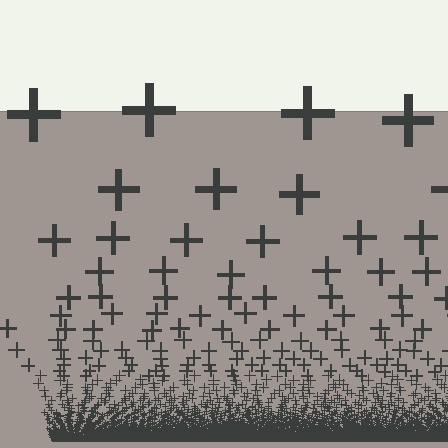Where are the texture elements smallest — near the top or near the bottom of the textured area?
Near the bottom.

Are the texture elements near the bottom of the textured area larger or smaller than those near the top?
Smaller. The gradient is inverted — elements near the bottom are smaller and denser.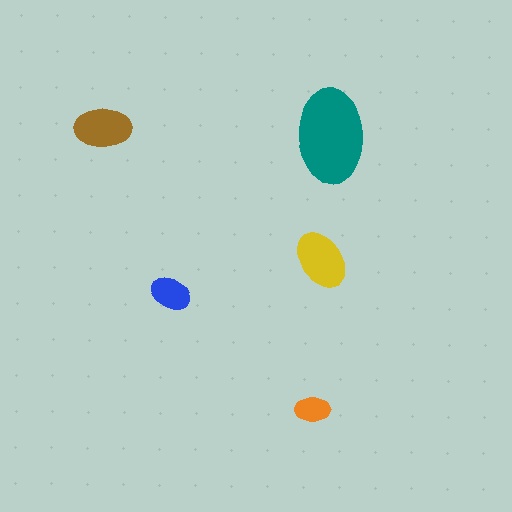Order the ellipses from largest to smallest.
the teal one, the yellow one, the brown one, the blue one, the orange one.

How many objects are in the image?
There are 5 objects in the image.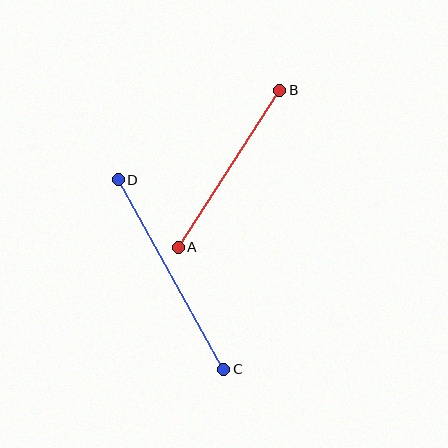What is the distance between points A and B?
The distance is approximately 187 pixels.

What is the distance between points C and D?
The distance is approximately 217 pixels.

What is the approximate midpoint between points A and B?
The midpoint is at approximately (229, 169) pixels.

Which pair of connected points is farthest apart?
Points C and D are farthest apart.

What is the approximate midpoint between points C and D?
The midpoint is at approximately (171, 275) pixels.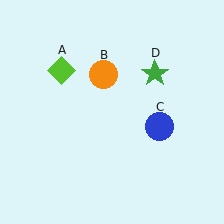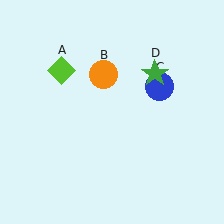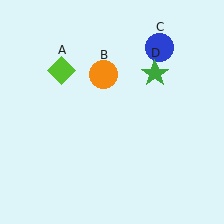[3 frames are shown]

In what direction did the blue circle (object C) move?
The blue circle (object C) moved up.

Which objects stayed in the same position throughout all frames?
Lime diamond (object A) and orange circle (object B) and green star (object D) remained stationary.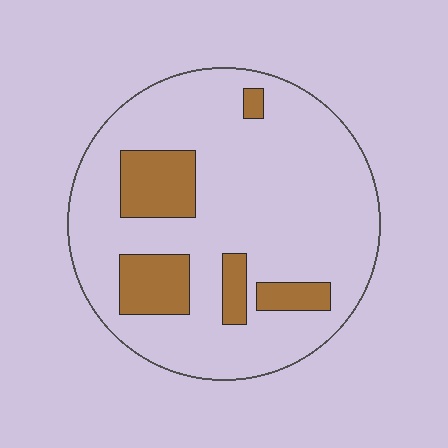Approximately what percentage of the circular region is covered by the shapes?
Approximately 20%.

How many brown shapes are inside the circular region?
5.